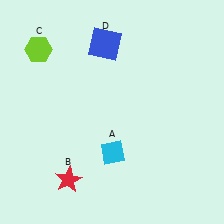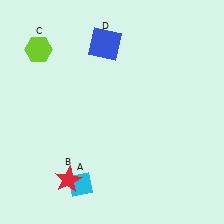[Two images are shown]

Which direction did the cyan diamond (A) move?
The cyan diamond (A) moved left.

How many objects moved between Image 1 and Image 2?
1 object moved between the two images.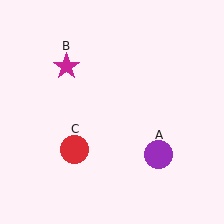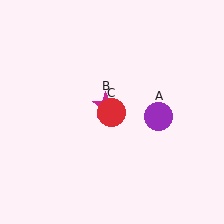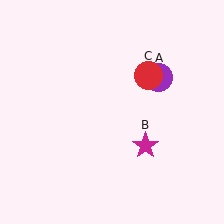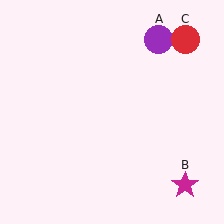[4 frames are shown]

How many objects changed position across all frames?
3 objects changed position: purple circle (object A), magenta star (object B), red circle (object C).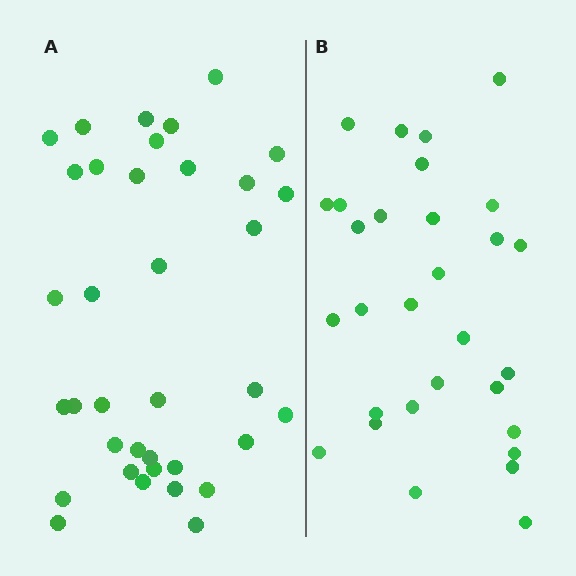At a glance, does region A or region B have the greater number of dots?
Region A (the left region) has more dots.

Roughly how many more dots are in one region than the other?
Region A has about 6 more dots than region B.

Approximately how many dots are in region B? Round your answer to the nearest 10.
About 30 dots.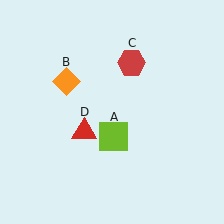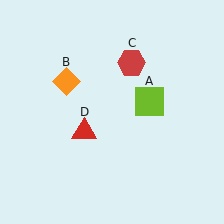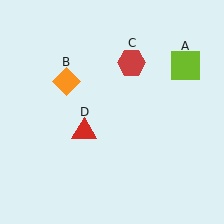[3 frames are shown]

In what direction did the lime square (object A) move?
The lime square (object A) moved up and to the right.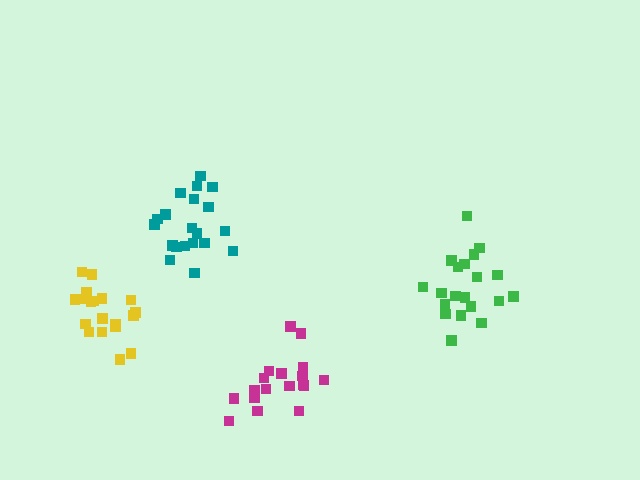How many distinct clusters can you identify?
There are 4 distinct clusters.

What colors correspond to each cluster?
The clusters are colored: magenta, teal, green, yellow.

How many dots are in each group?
Group 1: 18 dots, Group 2: 20 dots, Group 3: 20 dots, Group 4: 19 dots (77 total).